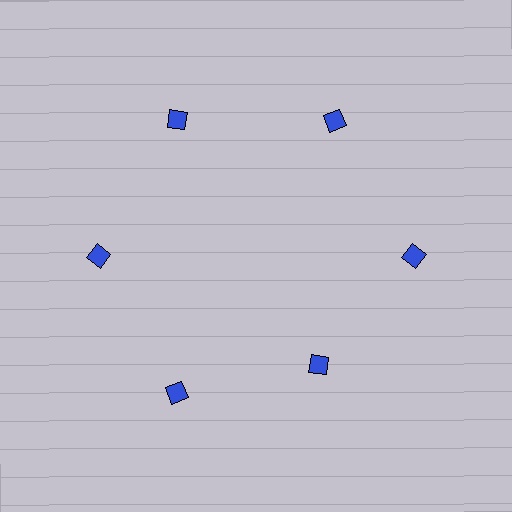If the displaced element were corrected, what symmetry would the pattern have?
It would have 6-fold rotational symmetry — the pattern would map onto itself every 60 degrees.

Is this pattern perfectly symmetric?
No. The 6 blue diamonds are arranged in a ring, but one element near the 5 o'clock position is pulled inward toward the center, breaking the 6-fold rotational symmetry.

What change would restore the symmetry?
The symmetry would be restored by moving it outward, back onto the ring so that all 6 diamonds sit at equal angles and equal distance from the center.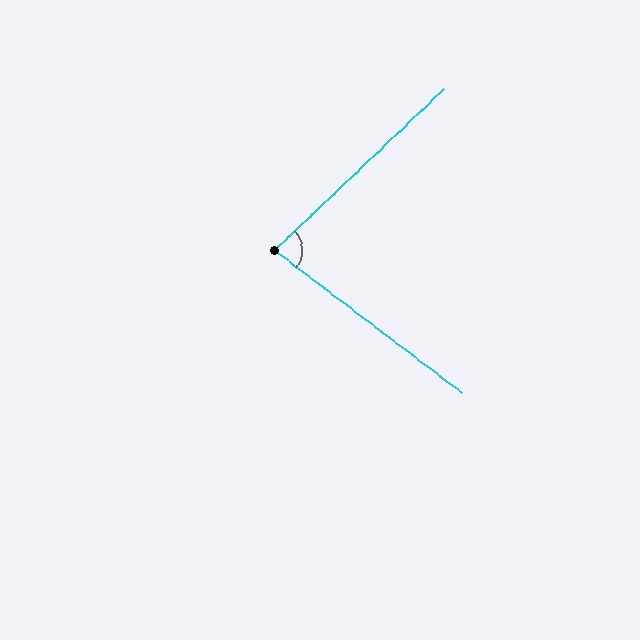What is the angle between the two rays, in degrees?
Approximately 81 degrees.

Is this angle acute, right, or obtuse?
It is acute.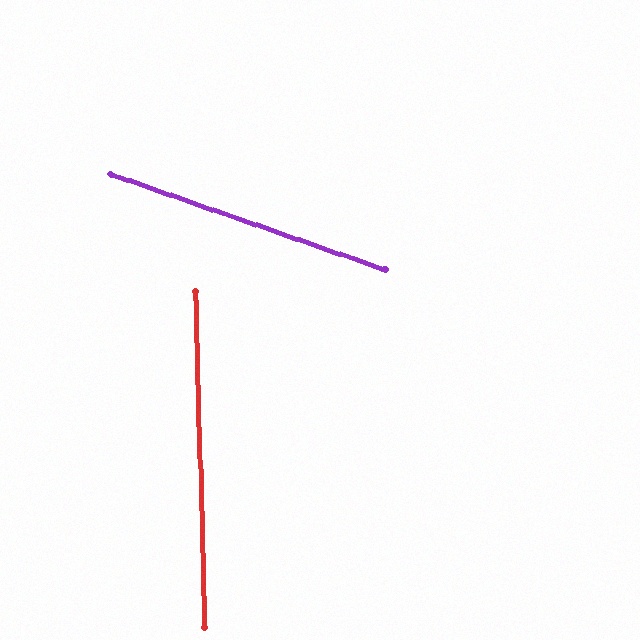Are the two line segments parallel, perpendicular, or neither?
Neither parallel nor perpendicular — they differ by about 69°.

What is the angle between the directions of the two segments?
Approximately 69 degrees.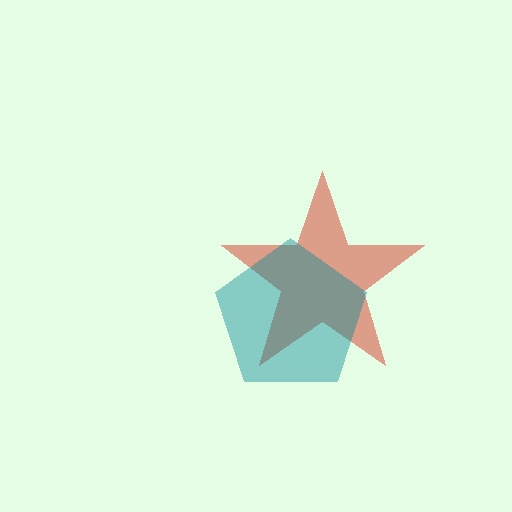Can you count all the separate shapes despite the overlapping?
Yes, there are 2 separate shapes.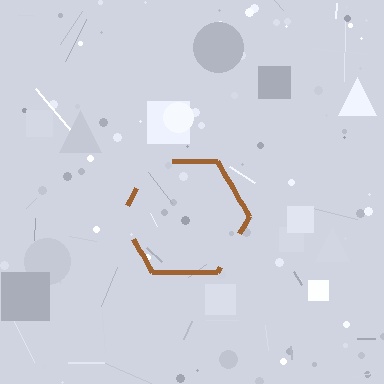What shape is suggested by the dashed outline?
The dashed outline suggests a hexagon.